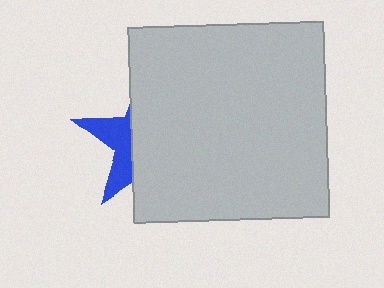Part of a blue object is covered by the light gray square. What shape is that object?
It is a star.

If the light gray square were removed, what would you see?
You would see the complete blue star.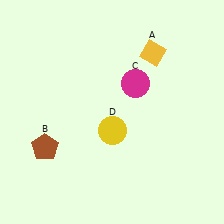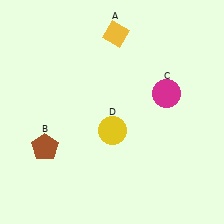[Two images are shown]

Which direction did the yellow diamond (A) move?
The yellow diamond (A) moved left.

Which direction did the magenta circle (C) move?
The magenta circle (C) moved right.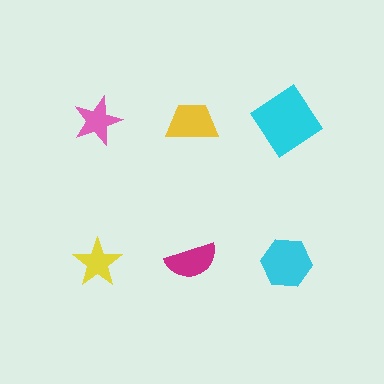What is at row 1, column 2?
A yellow trapezoid.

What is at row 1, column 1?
A pink star.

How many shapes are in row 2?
3 shapes.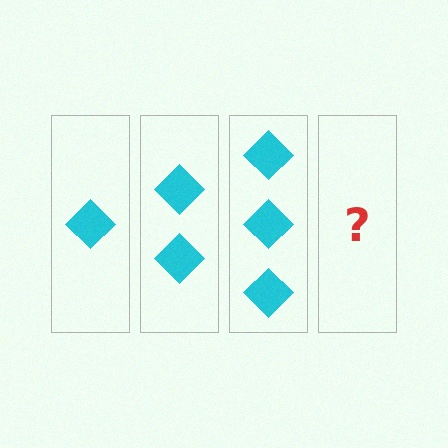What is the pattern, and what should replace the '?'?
The pattern is that each step adds one more diamond. The '?' should be 4 diamonds.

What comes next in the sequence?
The next element should be 4 diamonds.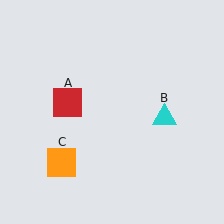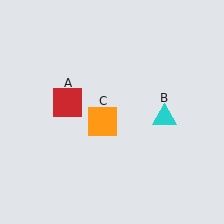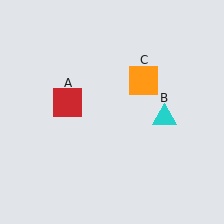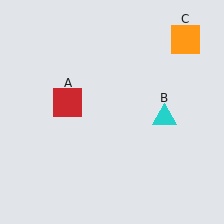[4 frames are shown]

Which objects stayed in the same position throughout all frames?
Red square (object A) and cyan triangle (object B) remained stationary.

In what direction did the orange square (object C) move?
The orange square (object C) moved up and to the right.